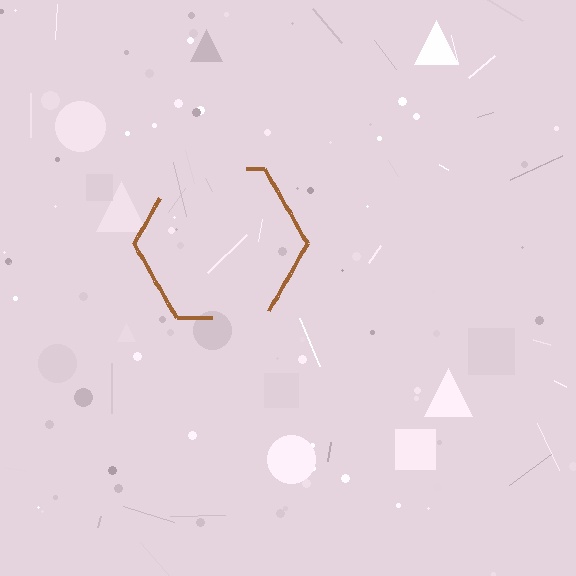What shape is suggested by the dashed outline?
The dashed outline suggests a hexagon.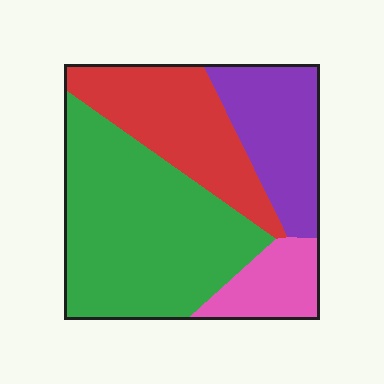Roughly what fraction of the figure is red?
Red takes up about one quarter (1/4) of the figure.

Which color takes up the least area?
Pink, at roughly 10%.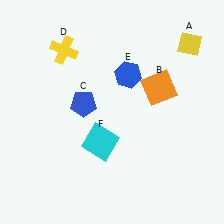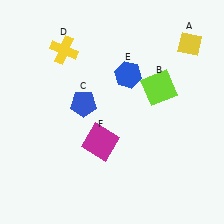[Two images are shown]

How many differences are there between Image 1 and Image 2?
There are 2 differences between the two images.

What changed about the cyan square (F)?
In Image 1, F is cyan. In Image 2, it changed to magenta.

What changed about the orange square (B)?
In Image 1, B is orange. In Image 2, it changed to lime.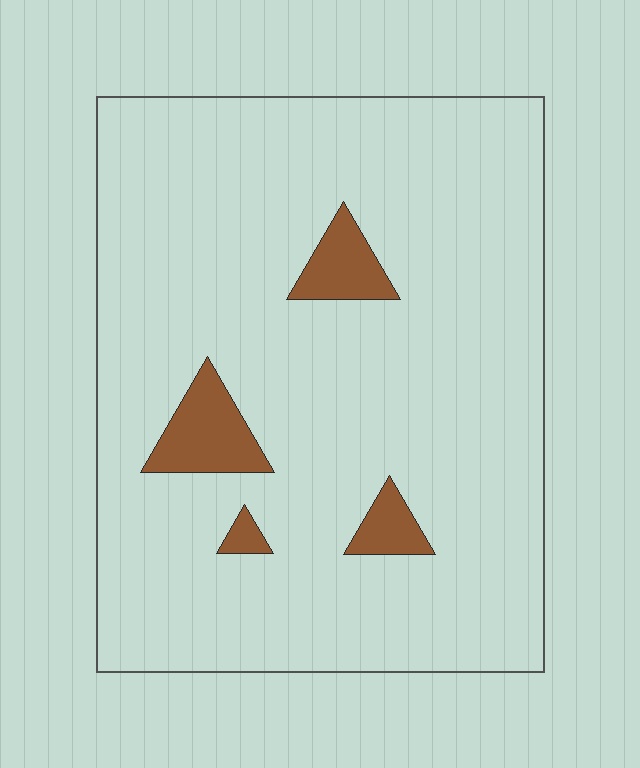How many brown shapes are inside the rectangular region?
4.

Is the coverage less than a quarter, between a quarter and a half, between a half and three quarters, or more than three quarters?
Less than a quarter.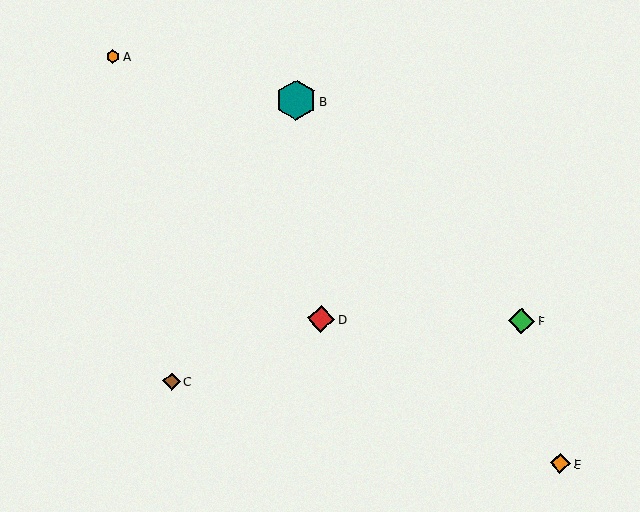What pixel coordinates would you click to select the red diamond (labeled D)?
Click at (321, 319) to select the red diamond D.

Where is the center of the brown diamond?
The center of the brown diamond is at (172, 381).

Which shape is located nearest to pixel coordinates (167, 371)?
The brown diamond (labeled C) at (172, 381) is nearest to that location.